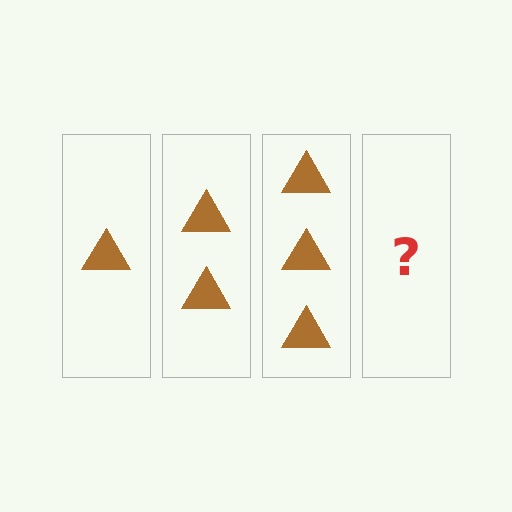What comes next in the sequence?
The next element should be 4 triangles.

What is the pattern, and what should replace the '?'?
The pattern is that each step adds one more triangle. The '?' should be 4 triangles.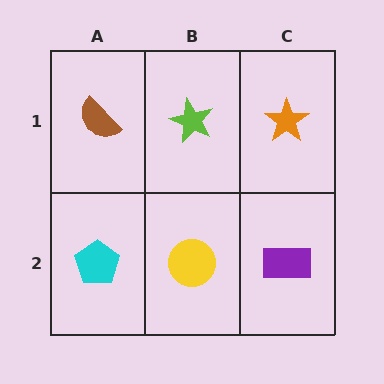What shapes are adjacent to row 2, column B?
A lime star (row 1, column B), a cyan pentagon (row 2, column A), a purple rectangle (row 2, column C).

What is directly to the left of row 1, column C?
A lime star.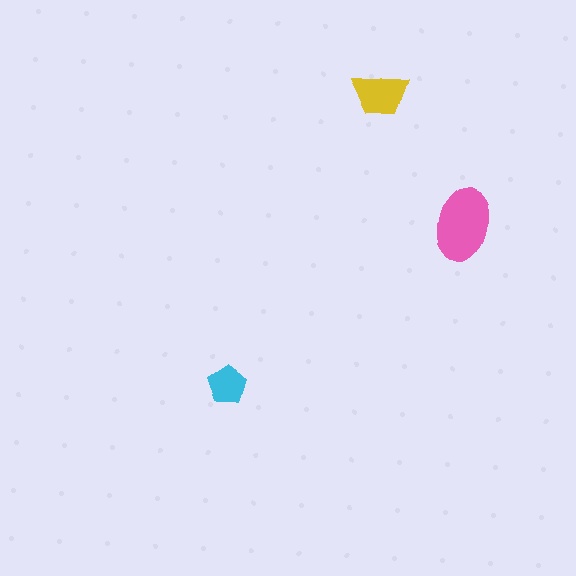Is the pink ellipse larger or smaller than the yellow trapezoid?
Larger.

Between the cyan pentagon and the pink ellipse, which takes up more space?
The pink ellipse.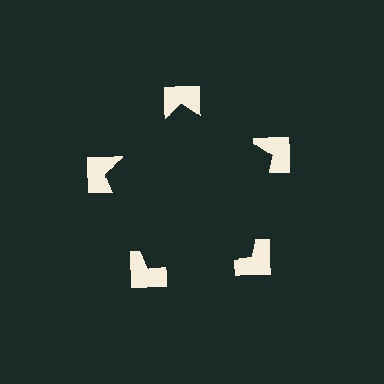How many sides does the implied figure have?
5 sides.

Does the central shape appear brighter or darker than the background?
It typically appears slightly darker than the background, even though no actual brightness change is drawn.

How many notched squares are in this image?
There are 5 — one at each vertex of the illusory pentagon.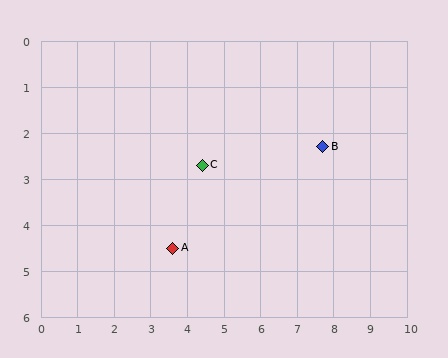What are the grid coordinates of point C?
Point C is at approximately (4.4, 2.7).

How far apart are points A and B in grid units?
Points A and B are about 4.7 grid units apart.